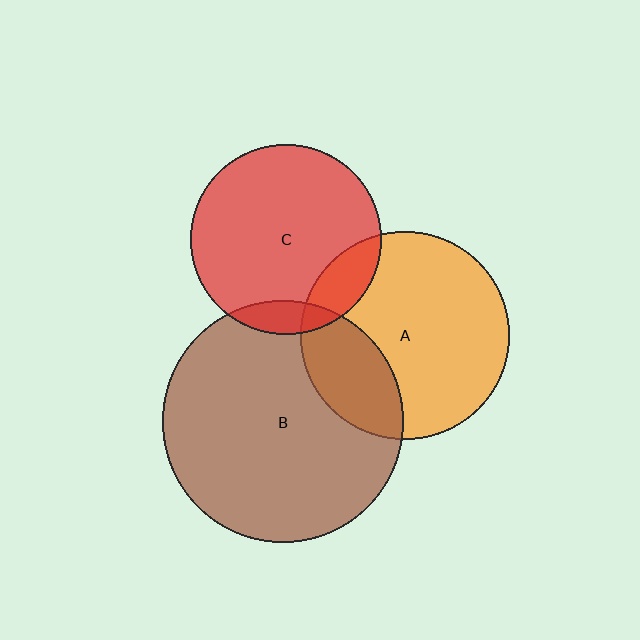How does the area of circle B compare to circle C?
Approximately 1.6 times.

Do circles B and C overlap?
Yes.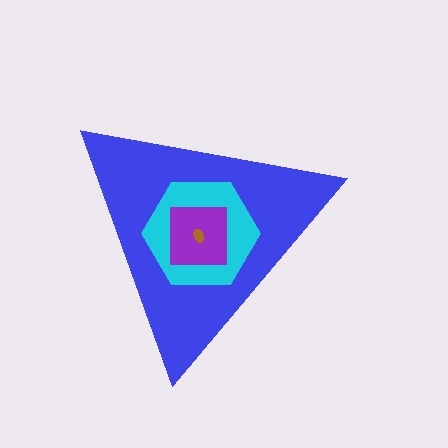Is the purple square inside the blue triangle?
Yes.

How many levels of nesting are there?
4.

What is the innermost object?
The brown ellipse.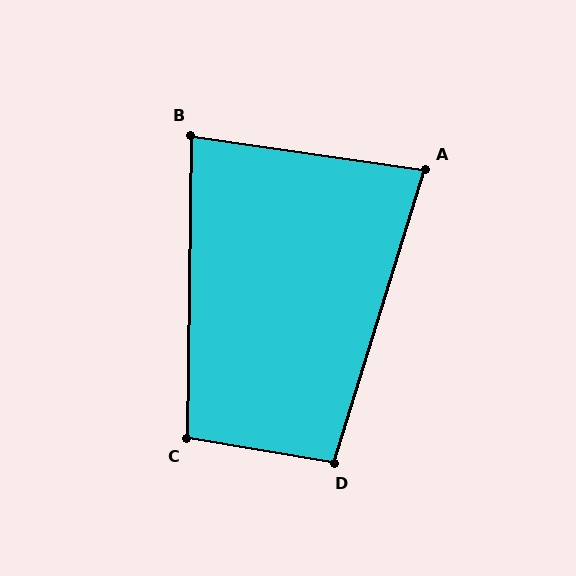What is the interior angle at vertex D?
Approximately 98 degrees (obtuse).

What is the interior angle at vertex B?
Approximately 82 degrees (acute).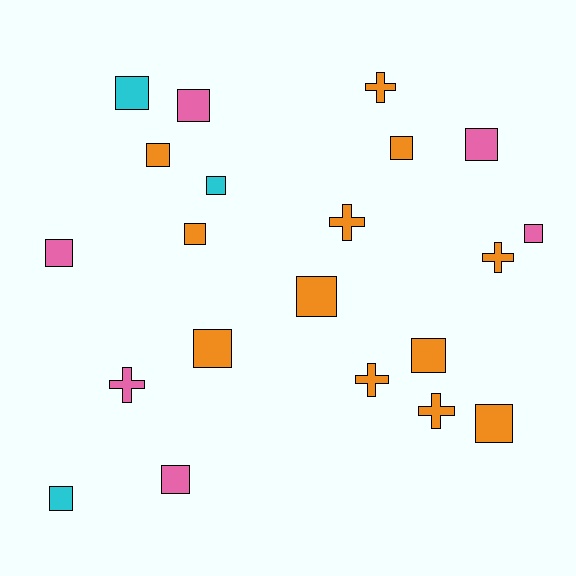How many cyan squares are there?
There are 3 cyan squares.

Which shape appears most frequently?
Square, with 15 objects.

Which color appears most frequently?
Orange, with 12 objects.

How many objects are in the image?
There are 21 objects.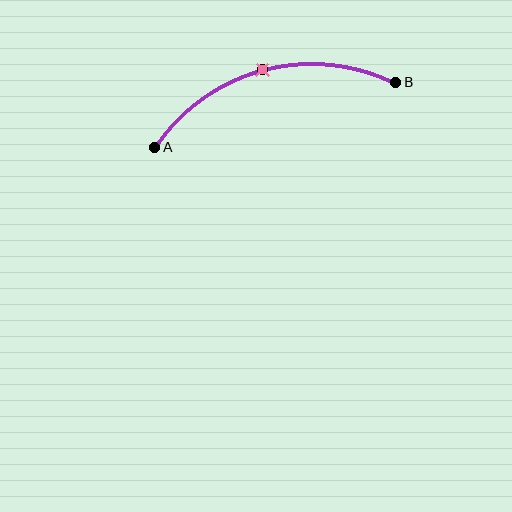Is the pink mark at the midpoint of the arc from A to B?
Yes. The pink mark lies on the arc at equal arc-length from both A and B — it is the arc midpoint.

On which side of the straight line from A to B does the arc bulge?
The arc bulges above the straight line connecting A and B.